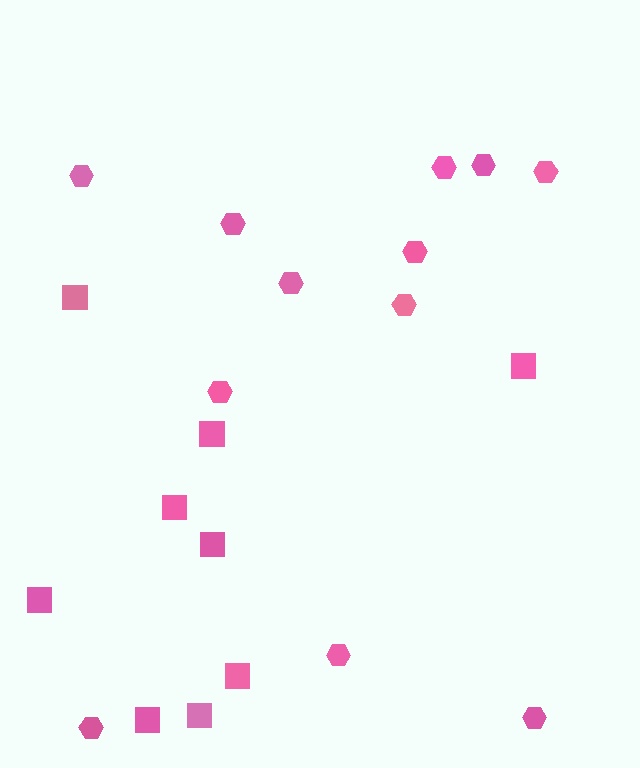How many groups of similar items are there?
There are 2 groups: one group of squares (9) and one group of hexagons (12).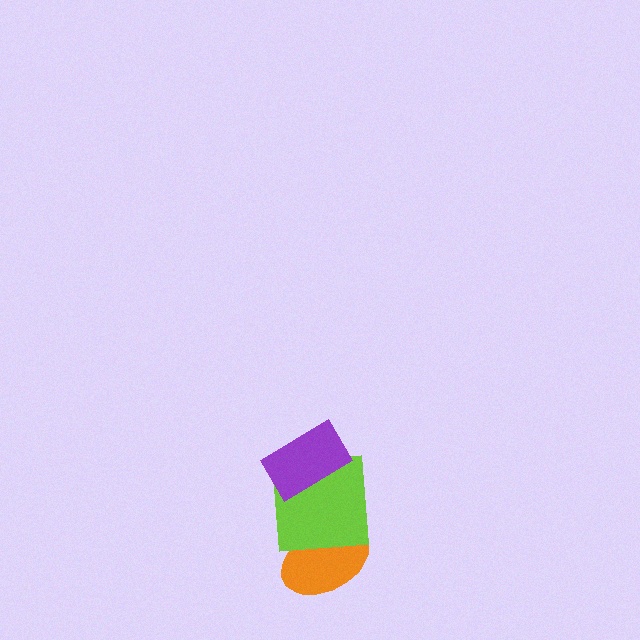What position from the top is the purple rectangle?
The purple rectangle is 1st from the top.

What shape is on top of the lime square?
The purple rectangle is on top of the lime square.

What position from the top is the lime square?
The lime square is 2nd from the top.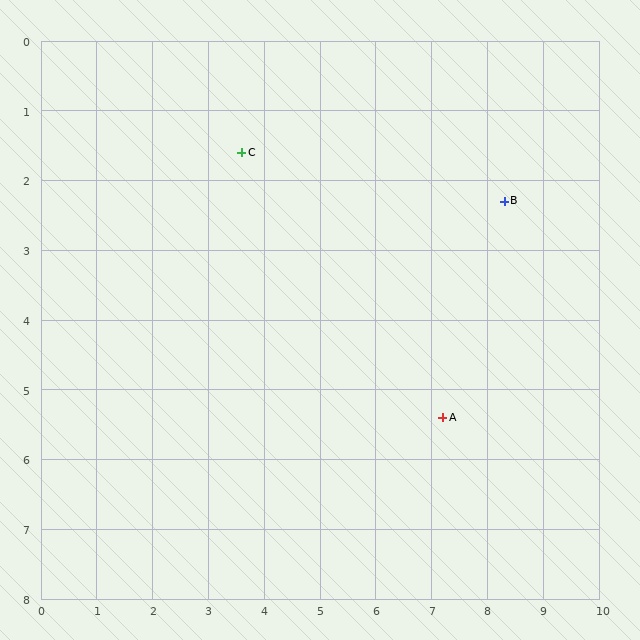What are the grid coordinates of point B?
Point B is at approximately (8.3, 2.3).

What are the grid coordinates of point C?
Point C is at approximately (3.6, 1.6).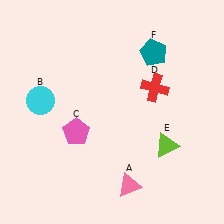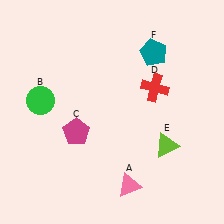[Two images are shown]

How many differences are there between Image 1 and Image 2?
There are 2 differences between the two images.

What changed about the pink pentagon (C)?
In Image 1, C is pink. In Image 2, it changed to magenta.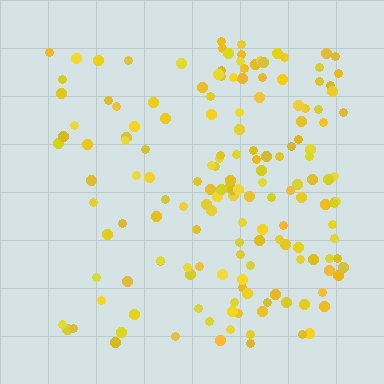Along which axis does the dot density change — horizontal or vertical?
Horizontal.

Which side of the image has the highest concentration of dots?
The right.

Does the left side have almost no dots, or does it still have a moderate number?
Still a moderate number, just noticeably fewer than the right.